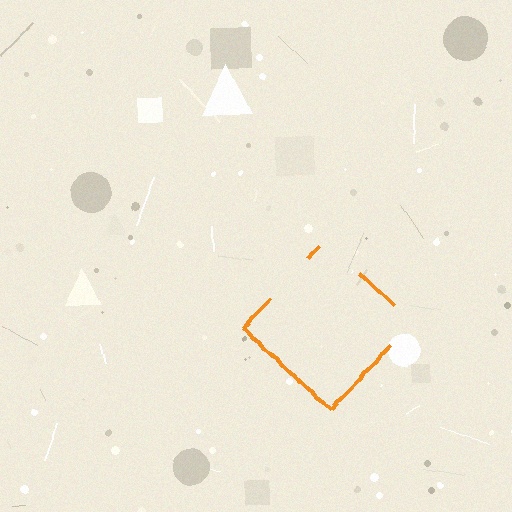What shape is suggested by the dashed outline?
The dashed outline suggests a diamond.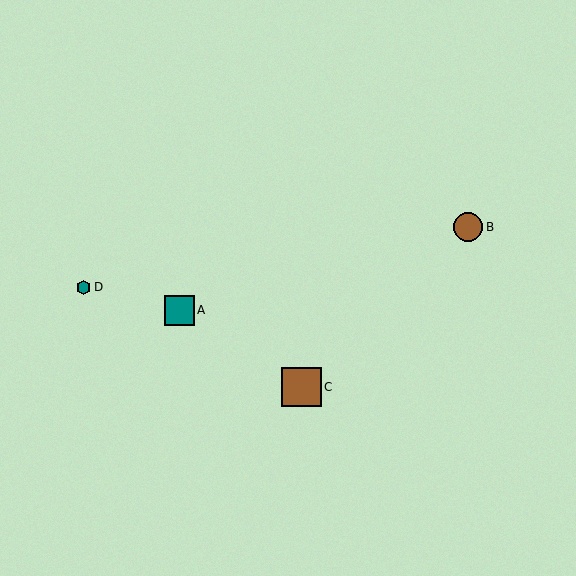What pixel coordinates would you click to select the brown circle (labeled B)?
Click at (468, 227) to select the brown circle B.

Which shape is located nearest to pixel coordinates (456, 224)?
The brown circle (labeled B) at (468, 227) is nearest to that location.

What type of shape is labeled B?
Shape B is a brown circle.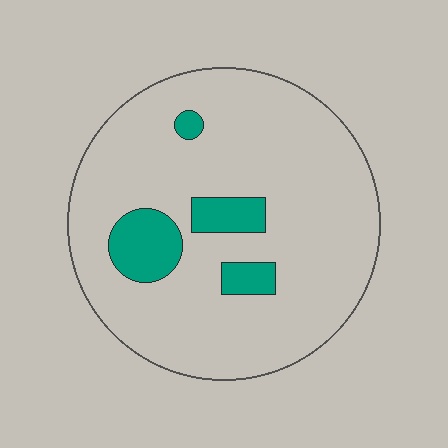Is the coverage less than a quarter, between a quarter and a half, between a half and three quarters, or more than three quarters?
Less than a quarter.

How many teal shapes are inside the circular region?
4.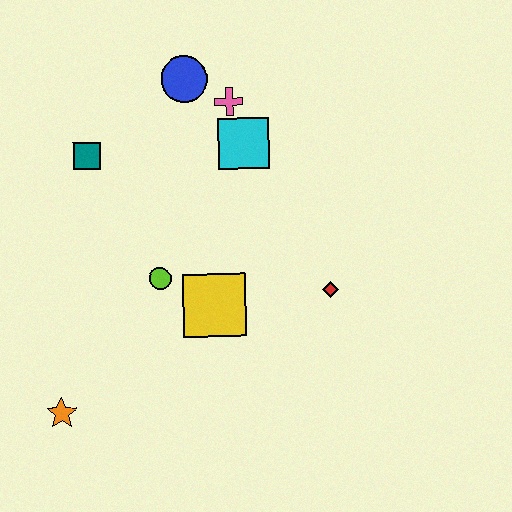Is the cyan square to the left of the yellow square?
No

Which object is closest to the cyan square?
The pink cross is closest to the cyan square.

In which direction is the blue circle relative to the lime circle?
The blue circle is above the lime circle.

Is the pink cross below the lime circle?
No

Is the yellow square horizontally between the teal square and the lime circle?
No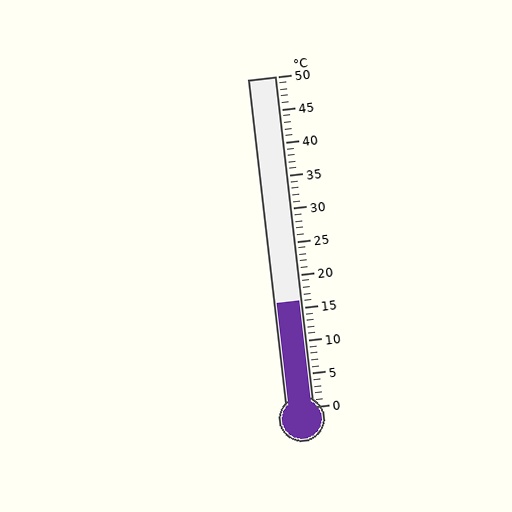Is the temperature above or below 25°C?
The temperature is below 25°C.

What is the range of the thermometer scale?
The thermometer scale ranges from 0°C to 50°C.